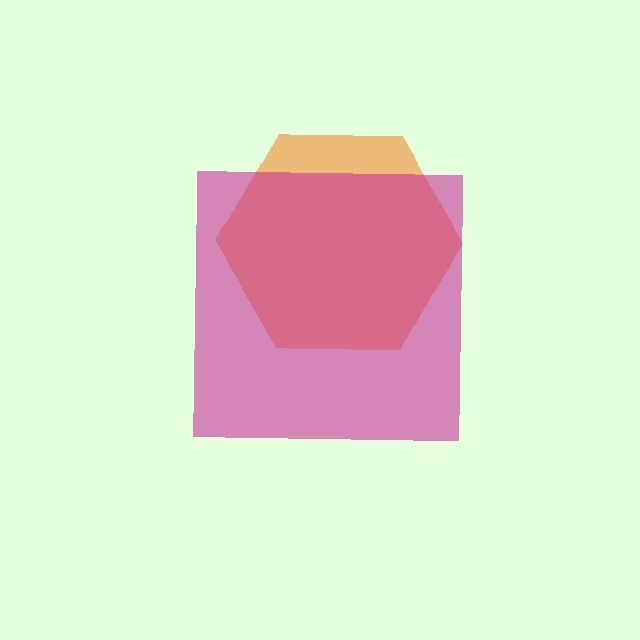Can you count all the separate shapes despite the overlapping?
Yes, there are 2 separate shapes.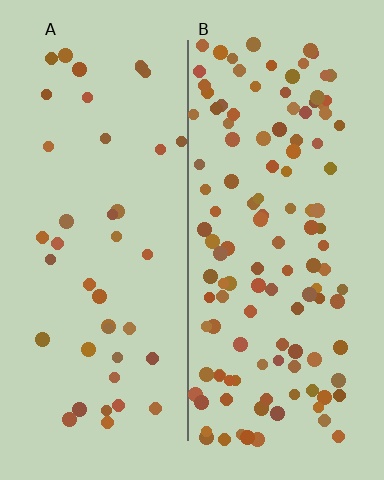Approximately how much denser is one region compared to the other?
Approximately 3.0× — region B over region A.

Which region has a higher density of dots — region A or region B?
B (the right).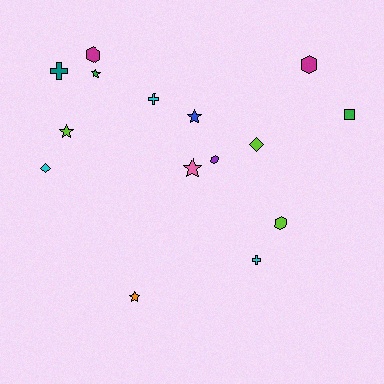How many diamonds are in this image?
There are 2 diamonds.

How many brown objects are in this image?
There are no brown objects.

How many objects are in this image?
There are 15 objects.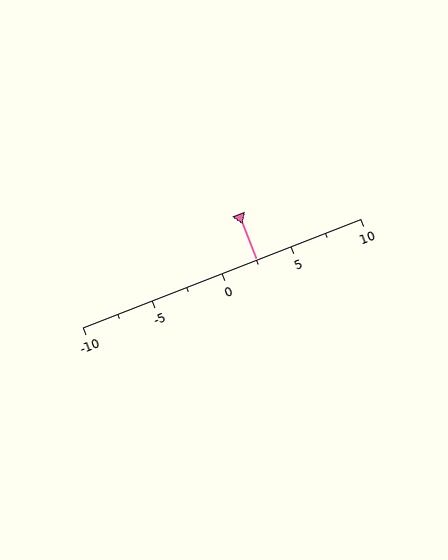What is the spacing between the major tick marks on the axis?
The major ticks are spaced 5 apart.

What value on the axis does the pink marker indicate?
The marker indicates approximately 2.5.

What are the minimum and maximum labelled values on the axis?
The axis runs from -10 to 10.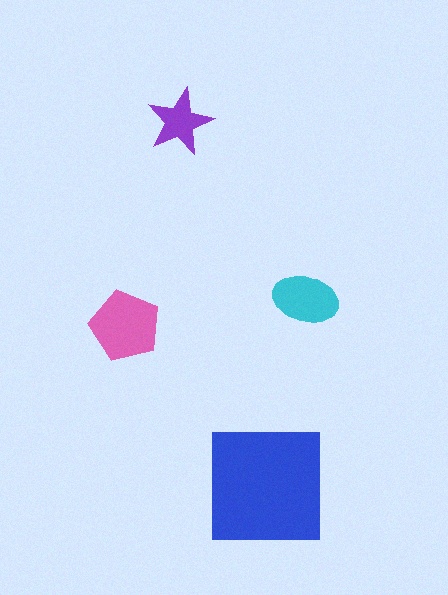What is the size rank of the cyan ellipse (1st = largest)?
3rd.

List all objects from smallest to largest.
The purple star, the cyan ellipse, the pink pentagon, the blue square.